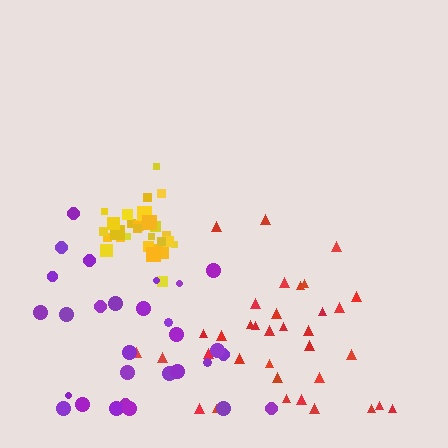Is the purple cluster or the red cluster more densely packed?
Red.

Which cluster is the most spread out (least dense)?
Purple.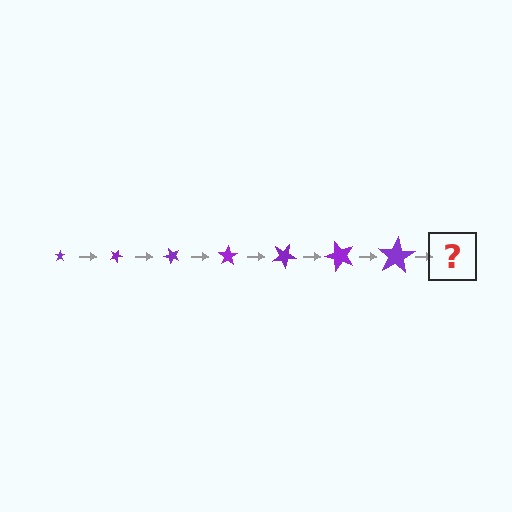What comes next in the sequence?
The next element should be a star, larger than the previous one and rotated 175 degrees from the start.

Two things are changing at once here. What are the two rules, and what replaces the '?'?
The two rules are that the star grows larger each step and it rotates 25 degrees each step. The '?' should be a star, larger than the previous one and rotated 175 degrees from the start.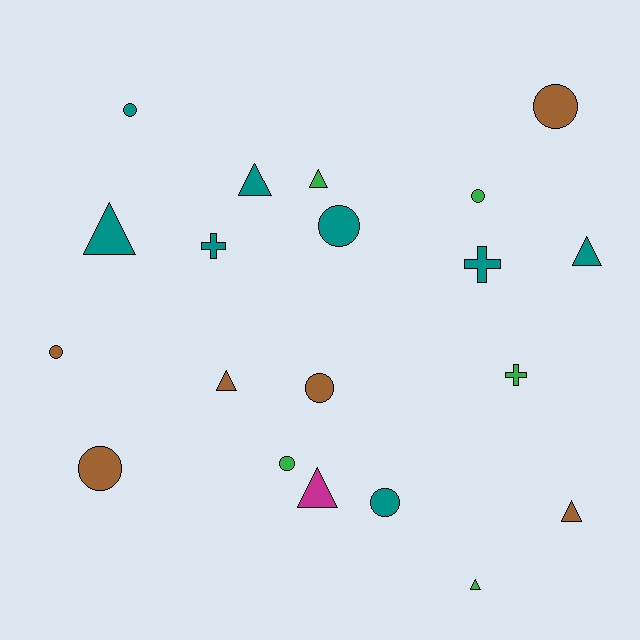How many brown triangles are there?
There are 2 brown triangles.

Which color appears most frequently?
Teal, with 8 objects.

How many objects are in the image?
There are 20 objects.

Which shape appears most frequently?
Circle, with 9 objects.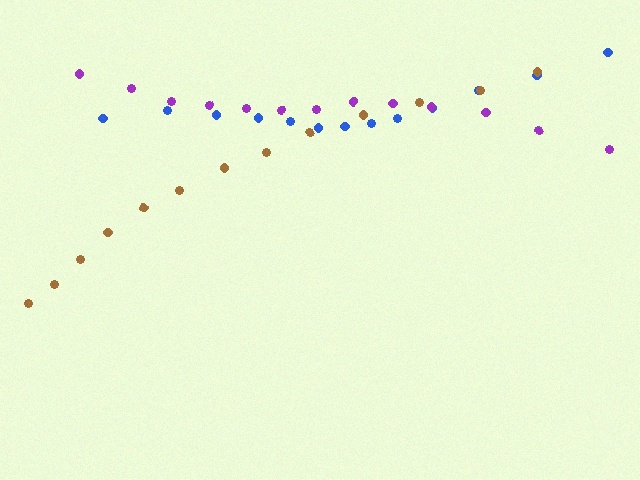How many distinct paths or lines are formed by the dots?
There are 3 distinct paths.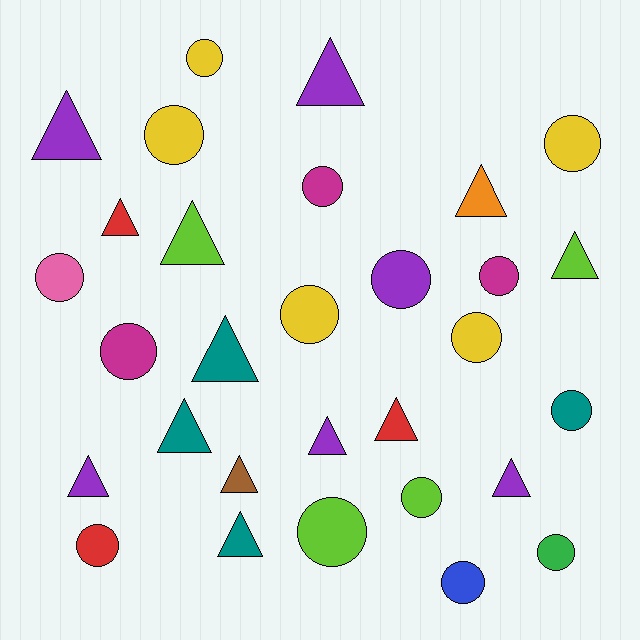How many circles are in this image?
There are 16 circles.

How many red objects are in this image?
There are 3 red objects.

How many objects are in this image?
There are 30 objects.